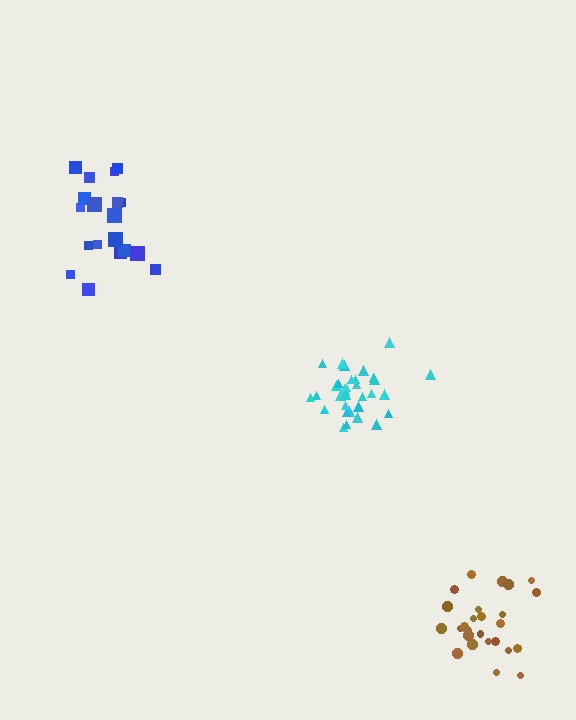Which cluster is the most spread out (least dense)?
Blue.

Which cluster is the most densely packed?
Brown.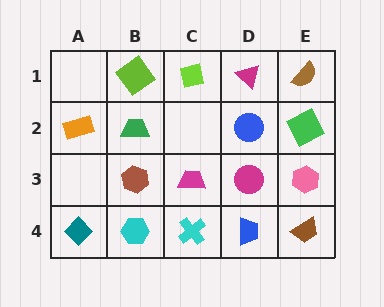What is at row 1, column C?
A lime square.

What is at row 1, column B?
A lime diamond.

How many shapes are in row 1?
4 shapes.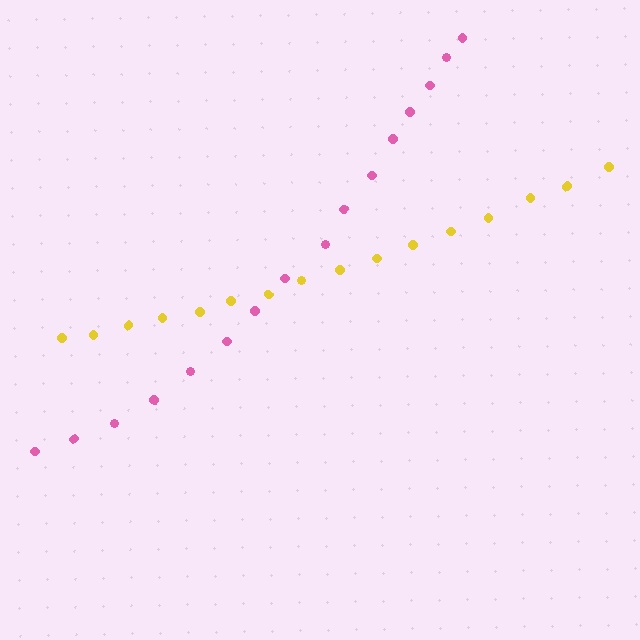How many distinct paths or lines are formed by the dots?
There are 2 distinct paths.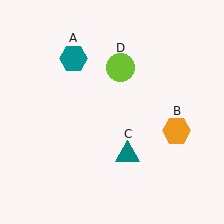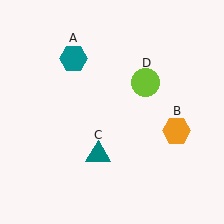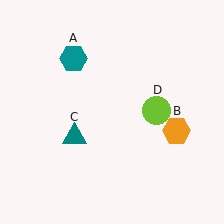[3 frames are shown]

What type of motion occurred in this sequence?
The teal triangle (object C), lime circle (object D) rotated clockwise around the center of the scene.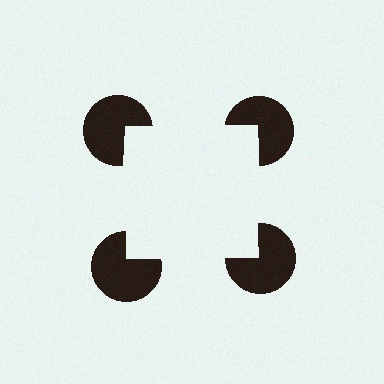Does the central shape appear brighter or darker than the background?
It typically appears slightly brighter than the background, even though no actual brightness change is drawn.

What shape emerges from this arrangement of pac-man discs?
An illusory square — its edges are inferred from the aligned wedge cuts in the pac-man discs, not physically drawn.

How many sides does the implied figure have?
4 sides.